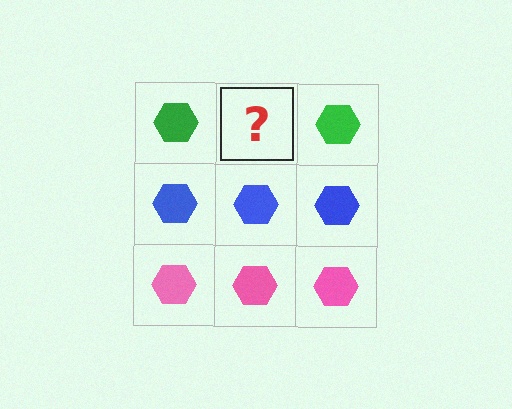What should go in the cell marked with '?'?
The missing cell should contain a green hexagon.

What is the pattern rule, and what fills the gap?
The rule is that each row has a consistent color. The gap should be filled with a green hexagon.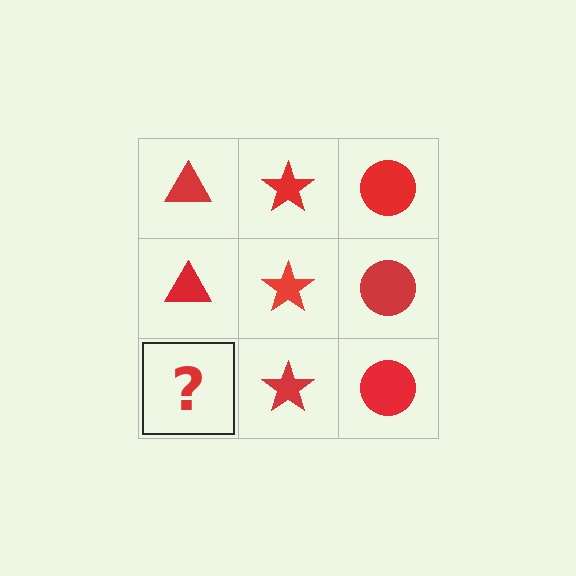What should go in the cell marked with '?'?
The missing cell should contain a red triangle.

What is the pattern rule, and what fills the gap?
The rule is that each column has a consistent shape. The gap should be filled with a red triangle.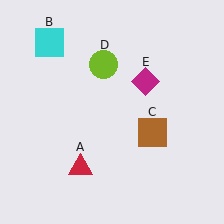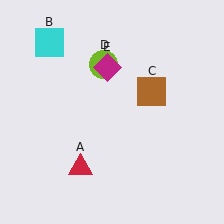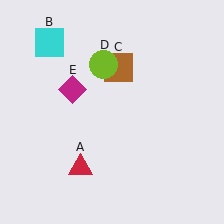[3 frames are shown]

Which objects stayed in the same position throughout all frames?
Red triangle (object A) and cyan square (object B) and lime circle (object D) remained stationary.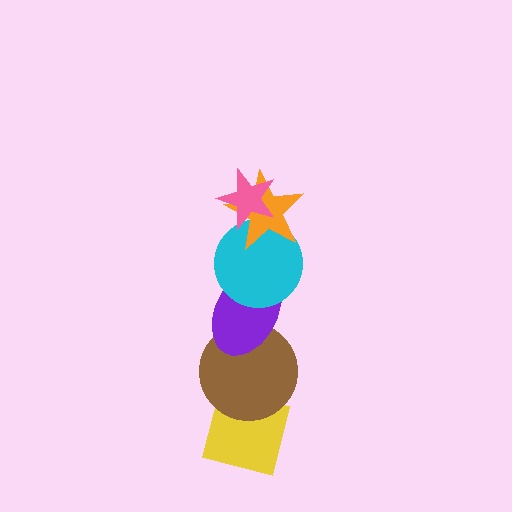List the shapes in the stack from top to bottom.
From top to bottom: the pink star, the orange star, the cyan circle, the purple ellipse, the brown circle, the yellow square.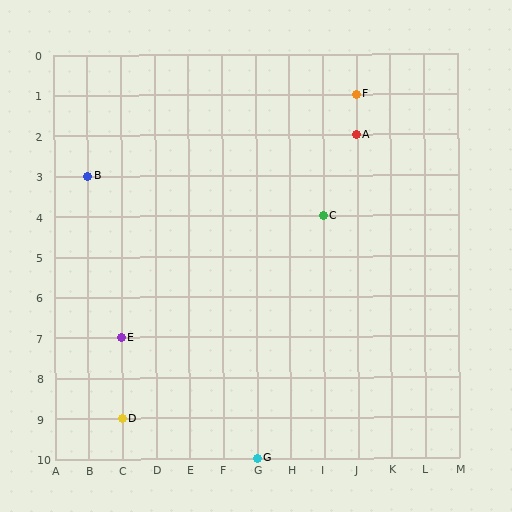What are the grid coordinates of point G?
Point G is at grid coordinates (G, 10).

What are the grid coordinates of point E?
Point E is at grid coordinates (C, 7).